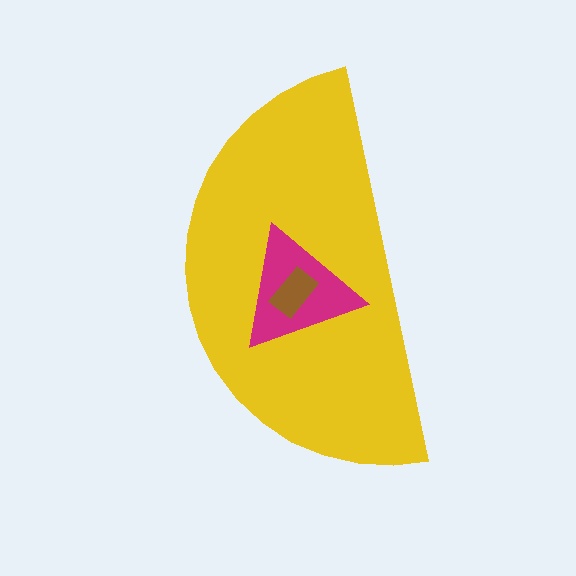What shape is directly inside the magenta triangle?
The brown rectangle.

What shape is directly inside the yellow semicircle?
The magenta triangle.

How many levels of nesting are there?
3.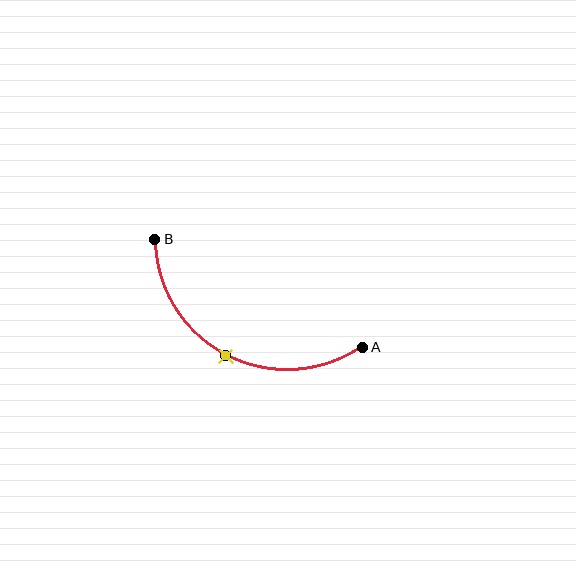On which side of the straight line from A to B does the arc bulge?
The arc bulges below the straight line connecting A and B.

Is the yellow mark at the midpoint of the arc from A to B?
Yes. The yellow mark lies on the arc at equal arc-length from both A and B — it is the arc midpoint.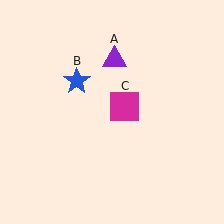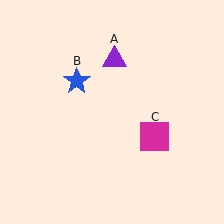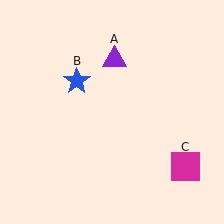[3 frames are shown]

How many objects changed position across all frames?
1 object changed position: magenta square (object C).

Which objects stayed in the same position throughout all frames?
Purple triangle (object A) and blue star (object B) remained stationary.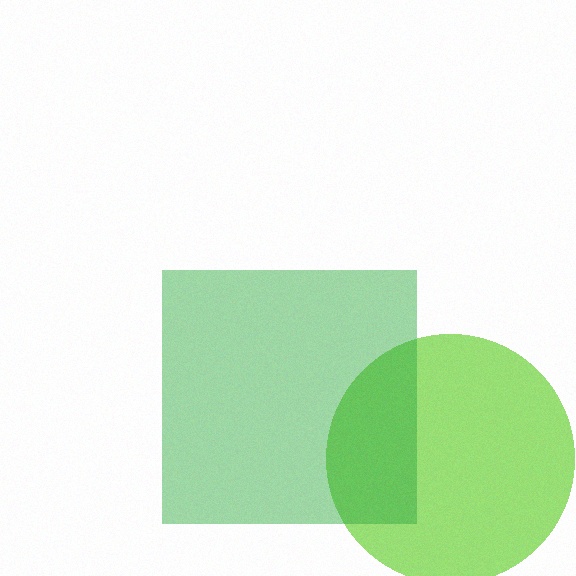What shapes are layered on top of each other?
The layered shapes are: a lime circle, a green square.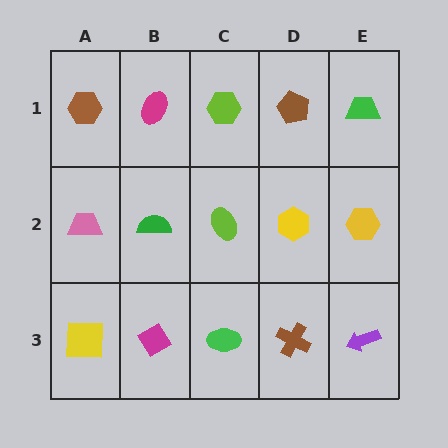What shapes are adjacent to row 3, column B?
A green semicircle (row 2, column B), a yellow square (row 3, column A), a green ellipse (row 3, column C).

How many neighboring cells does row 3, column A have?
2.